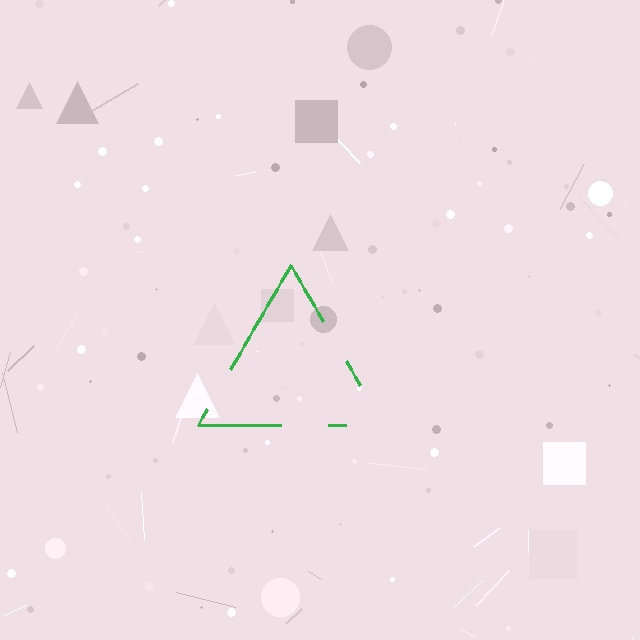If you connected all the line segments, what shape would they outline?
They would outline a triangle.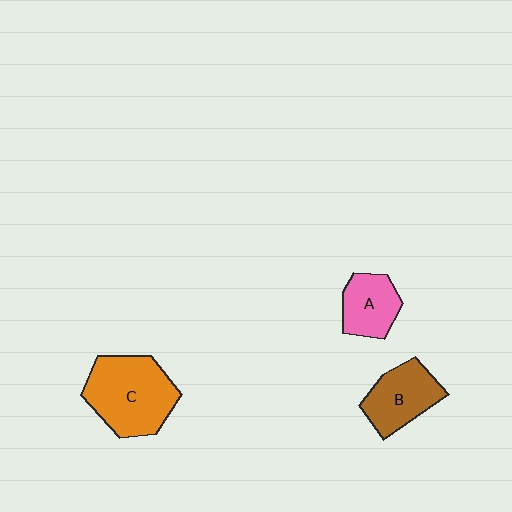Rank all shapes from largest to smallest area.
From largest to smallest: C (orange), B (brown), A (pink).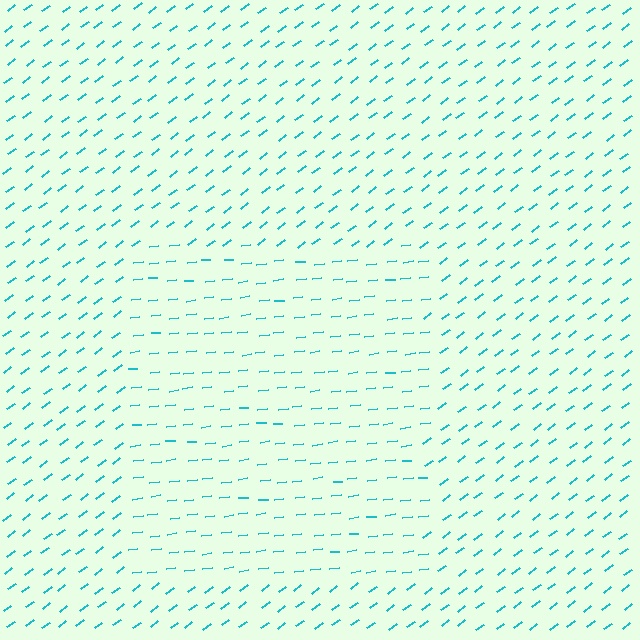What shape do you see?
I see a rectangle.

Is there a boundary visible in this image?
Yes, there is a texture boundary formed by a change in line orientation.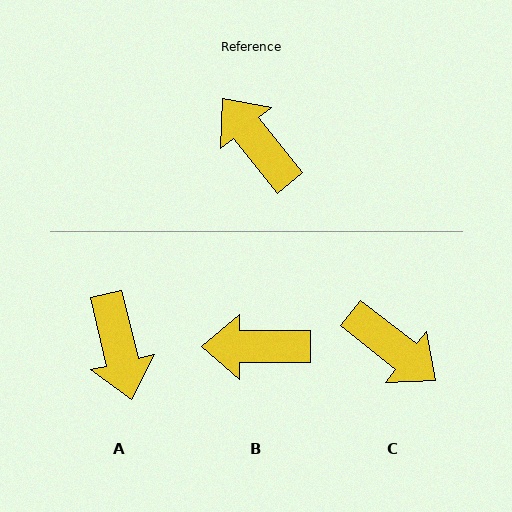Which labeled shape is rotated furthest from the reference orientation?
C, about 167 degrees away.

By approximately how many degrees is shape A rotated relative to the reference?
Approximately 155 degrees counter-clockwise.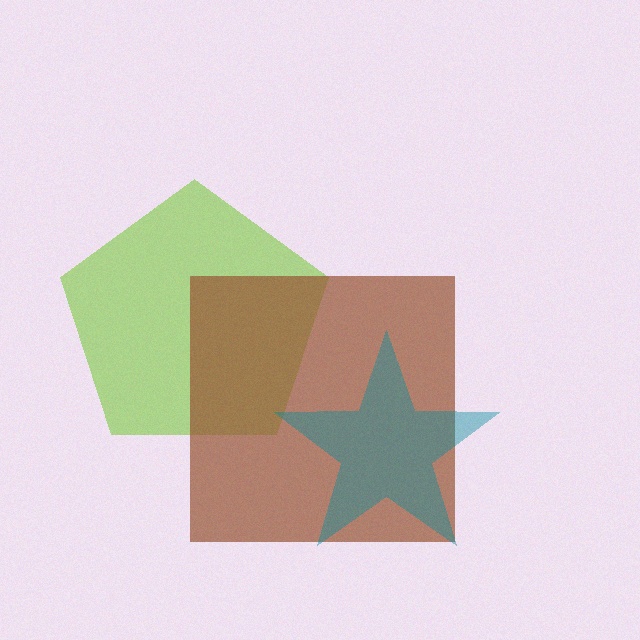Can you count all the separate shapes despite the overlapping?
Yes, there are 3 separate shapes.